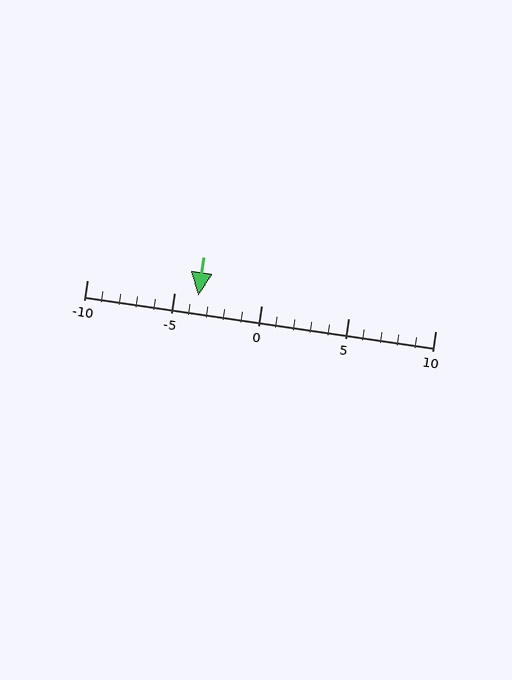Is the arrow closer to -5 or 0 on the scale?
The arrow is closer to -5.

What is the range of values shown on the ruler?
The ruler shows values from -10 to 10.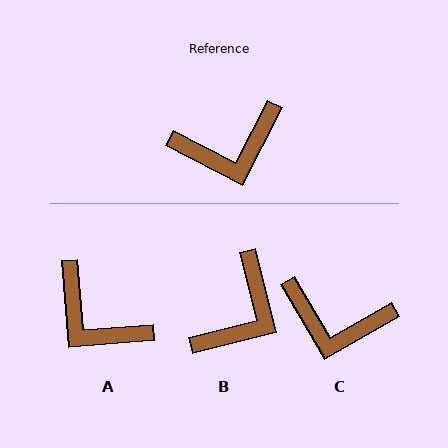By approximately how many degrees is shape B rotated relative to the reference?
Approximately 41 degrees counter-clockwise.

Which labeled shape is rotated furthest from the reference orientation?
A, about 58 degrees away.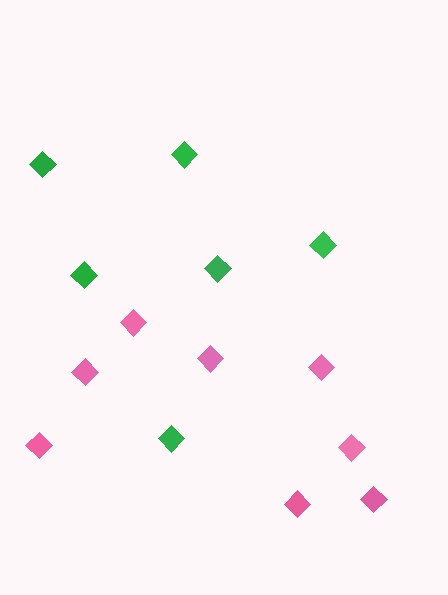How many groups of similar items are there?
There are 2 groups: one group of pink diamonds (8) and one group of green diamonds (6).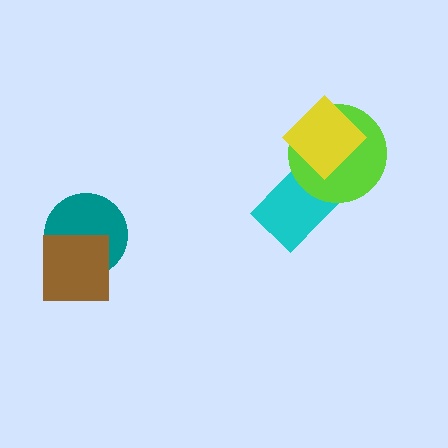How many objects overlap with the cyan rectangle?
2 objects overlap with the cyan rectangle.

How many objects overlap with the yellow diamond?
2 objects overlap with the yellow diamond.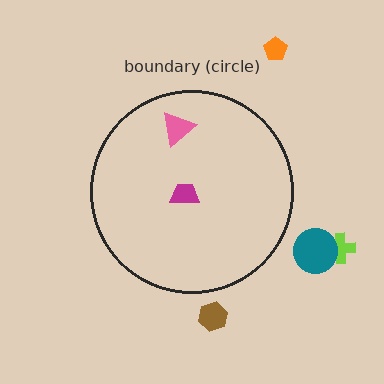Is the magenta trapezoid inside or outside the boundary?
Inside.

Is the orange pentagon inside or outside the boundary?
Outside.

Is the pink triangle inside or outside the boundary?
Inside.